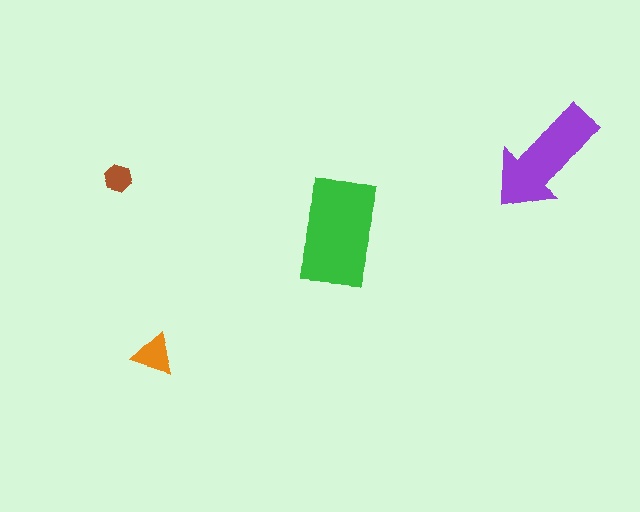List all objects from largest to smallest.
The green rectangle, the purple arrow, the orange triangle, the brown hexagon.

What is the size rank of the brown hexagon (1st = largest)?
4th.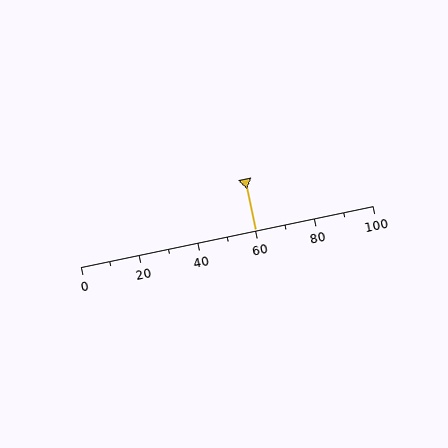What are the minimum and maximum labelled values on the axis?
The axis runs from 0 to 100.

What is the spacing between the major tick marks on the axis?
The major ticks are spaced 20 apart.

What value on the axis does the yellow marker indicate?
The marker indicates approximately 60.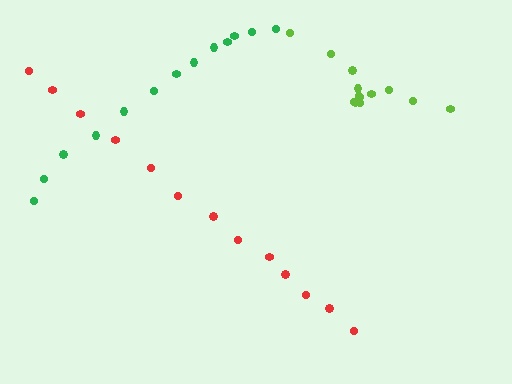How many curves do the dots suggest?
There are 3 distinct paths.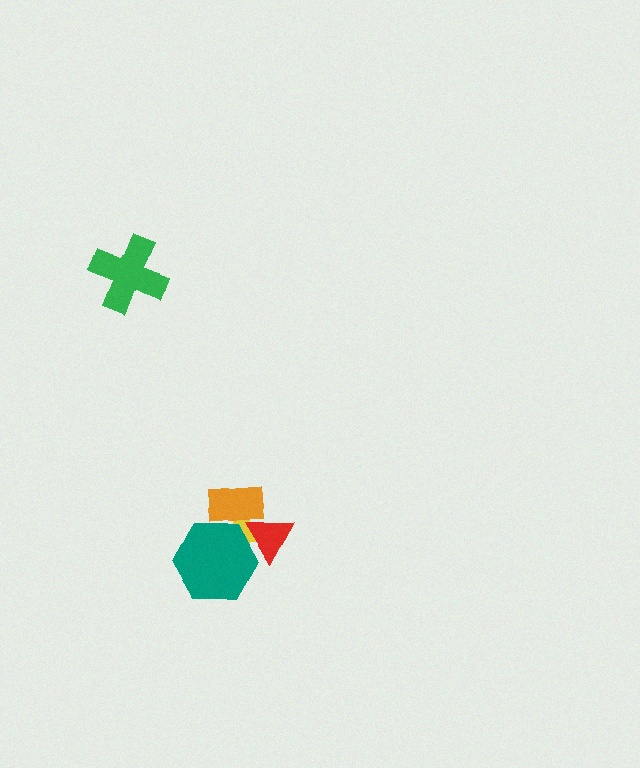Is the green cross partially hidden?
No, no other shape covers it.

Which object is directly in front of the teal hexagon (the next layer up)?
The orange rectangle is directly in front of the teal hexagon.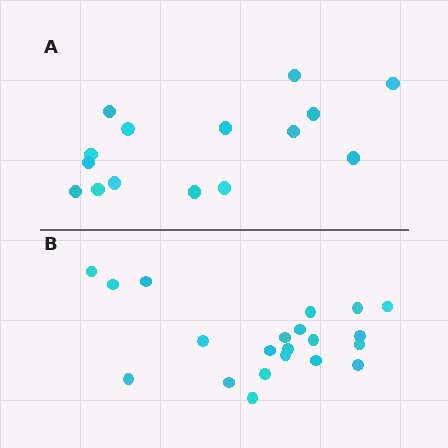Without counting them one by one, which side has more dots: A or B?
Region B (the bottom region) has more dots.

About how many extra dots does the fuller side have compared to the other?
Region B has about 6 more dots than region A.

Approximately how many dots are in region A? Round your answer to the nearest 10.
About 20 dots. (The exact count is 15, which rounds to 20.)